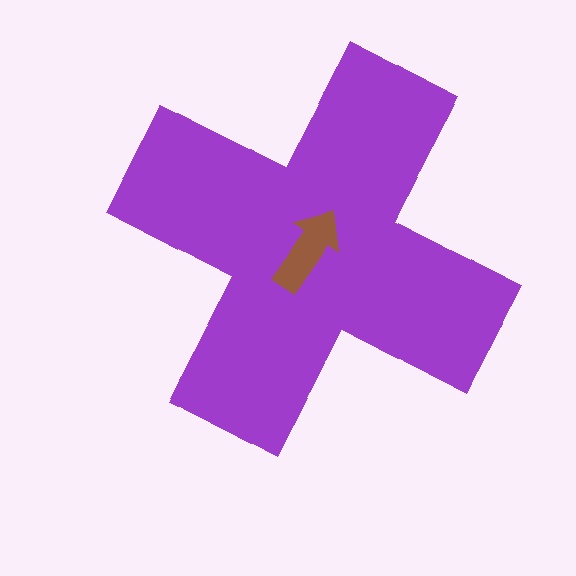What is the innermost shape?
The brown arrow.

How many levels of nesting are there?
2.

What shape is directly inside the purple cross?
The brown arrow.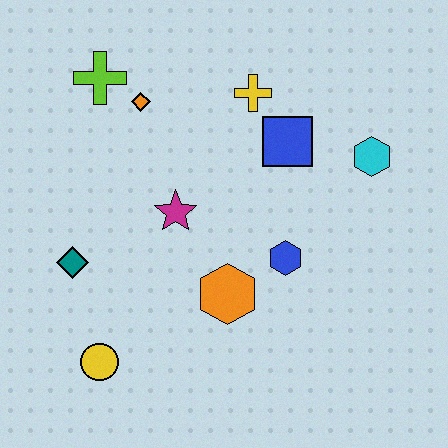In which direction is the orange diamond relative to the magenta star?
The orange diamond is above the magenta star.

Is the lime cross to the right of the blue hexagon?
No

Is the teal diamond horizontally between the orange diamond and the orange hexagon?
No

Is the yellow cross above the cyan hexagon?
Yes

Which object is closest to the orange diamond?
The lime cross is closest to the orange diamond.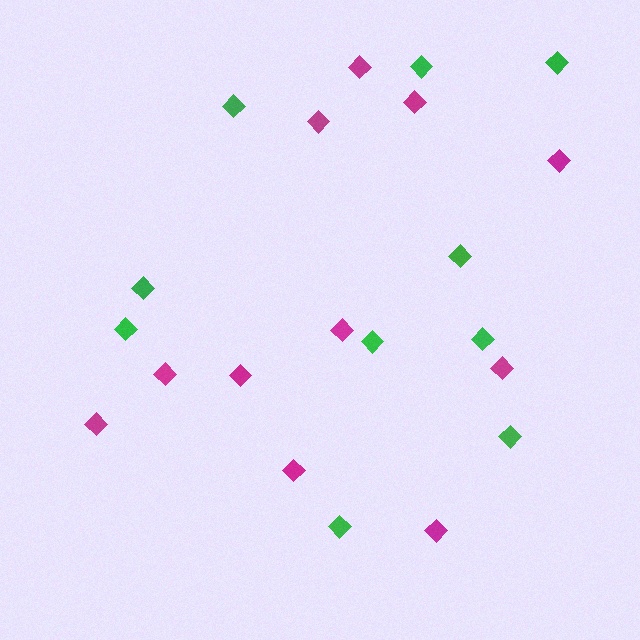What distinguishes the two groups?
There are 2 groups: one group of magenta diamonds (11) and one group of green diamonds (10).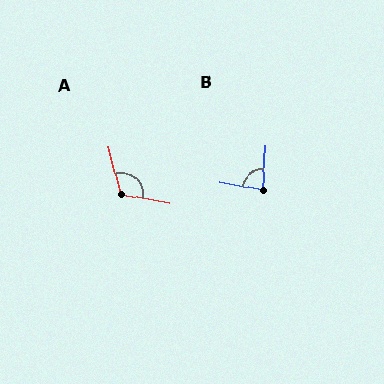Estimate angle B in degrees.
Approximately 83 degrees.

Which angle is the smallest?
B, at approximately 83 degrees.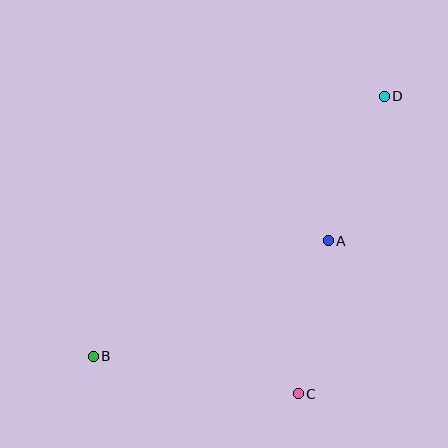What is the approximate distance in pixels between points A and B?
The distance between A and B is approximately 262 pixels.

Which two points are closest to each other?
Points A and D are closest to each other.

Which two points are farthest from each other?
Points B and D are farthest from each other.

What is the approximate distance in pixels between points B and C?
The distance between B and C is approximately 209 pixels.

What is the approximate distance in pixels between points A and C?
The distance between A and C is approximately 156 pixels.